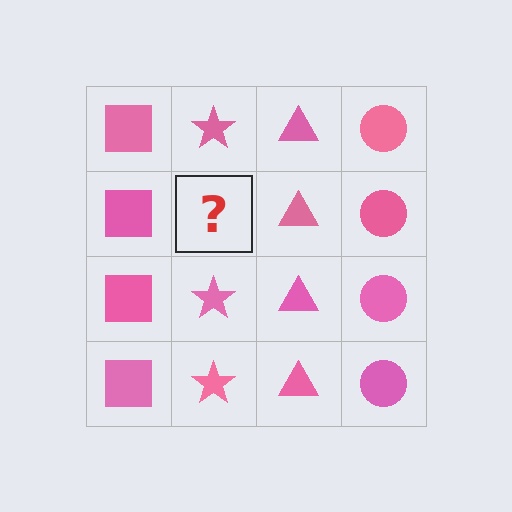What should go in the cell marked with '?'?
The missing cell should contain a pink star.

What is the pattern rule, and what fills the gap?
The rule is that each column has a consistent shape. The gap should be filled with a pink star.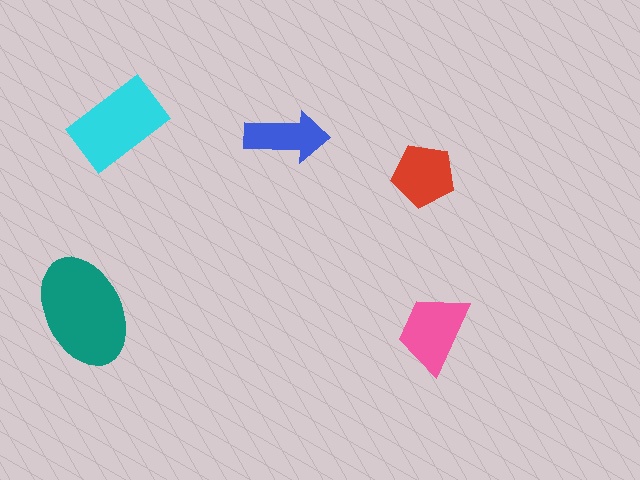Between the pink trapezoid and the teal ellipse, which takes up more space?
The teal ellipse.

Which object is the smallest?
The blue arrow.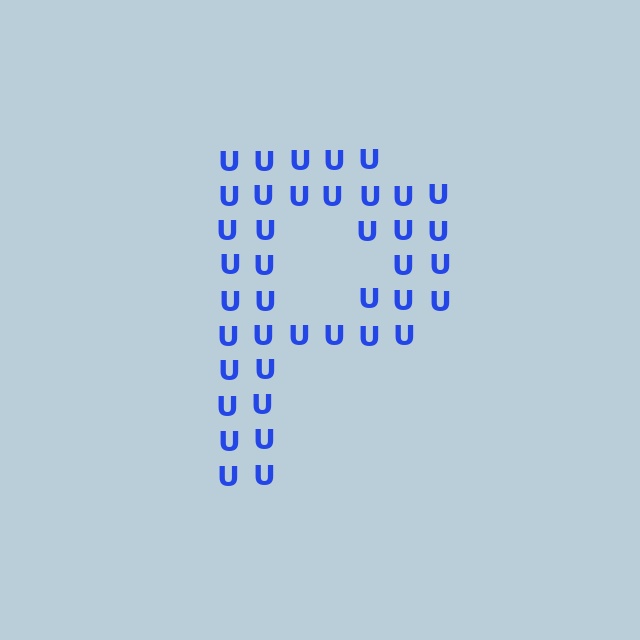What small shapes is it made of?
It is made of small letter U's.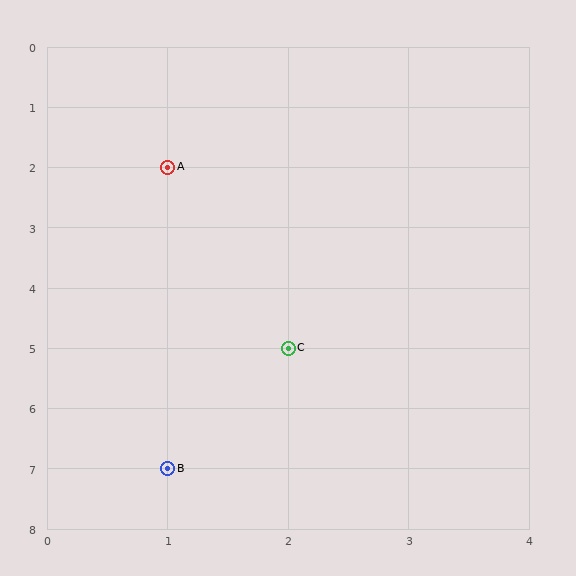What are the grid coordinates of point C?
Point C is at grid coordinates (2, 5).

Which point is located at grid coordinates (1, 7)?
Point B is at (1, 7).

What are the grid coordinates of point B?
Point B is at grid coordinates (1, 7).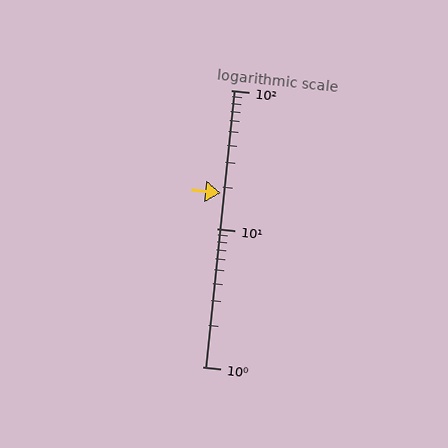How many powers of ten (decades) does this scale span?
The scale spans 2 decades, from 1 to 100.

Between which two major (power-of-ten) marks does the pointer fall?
The pointer is between 10 and 100.